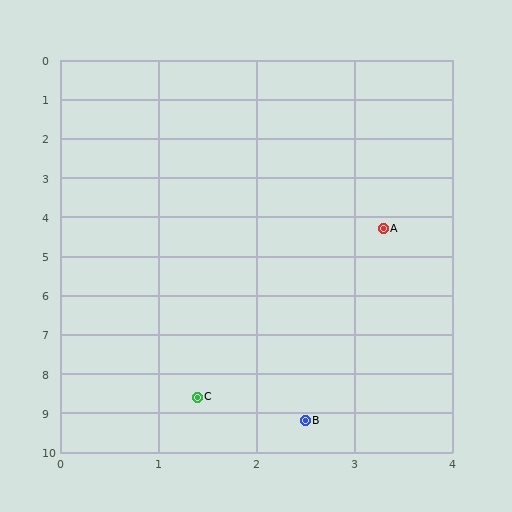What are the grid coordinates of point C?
Point C is at approximately (1.4, 8.6).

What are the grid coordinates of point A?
Point A is at approximately (3.3, 4.3).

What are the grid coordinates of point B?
Point B is at approximately (2.5, 9.2).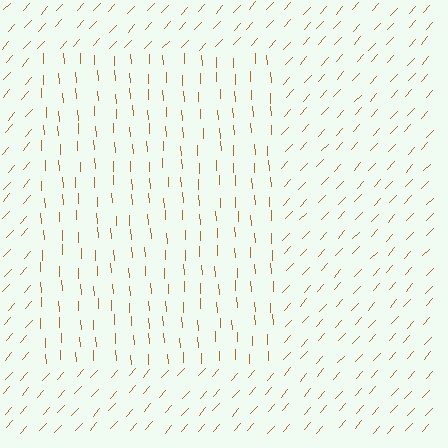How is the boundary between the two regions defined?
The boundary is defined purely by a change in line orientation (approximately 45 degrees difference). All lines are the same color and thickness.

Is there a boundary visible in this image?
Yes, there is a texture boundary formed by a change in line orientation.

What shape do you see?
I see a rectangle.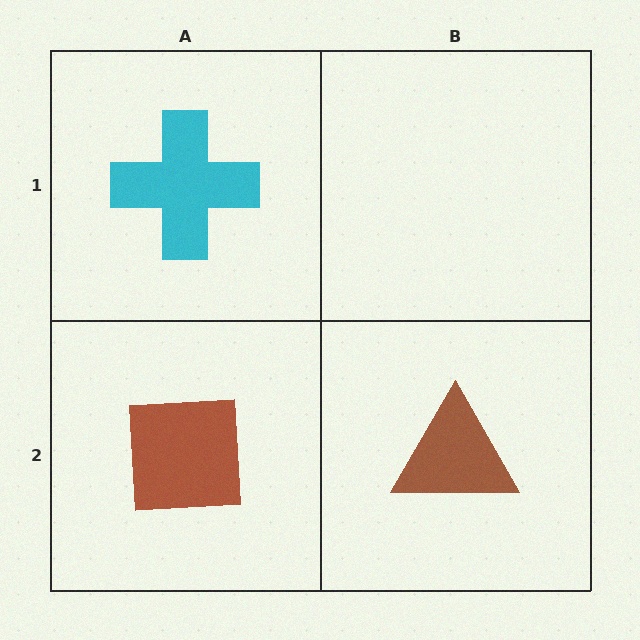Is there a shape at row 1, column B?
No, that cell is empty.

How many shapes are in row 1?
1 shape.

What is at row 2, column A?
A brown square.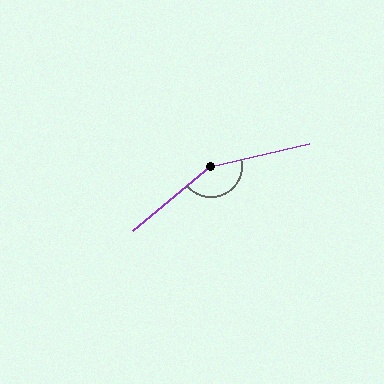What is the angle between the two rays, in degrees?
Approximately 154 degrees.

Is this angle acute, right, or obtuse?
It is obtuse.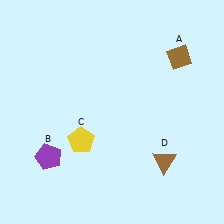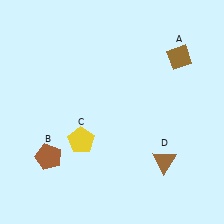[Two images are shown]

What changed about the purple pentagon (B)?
In Image 1, B is purple. In Image 2, it changed to brown.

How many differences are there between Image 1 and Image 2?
There is 1 difference between the two images.